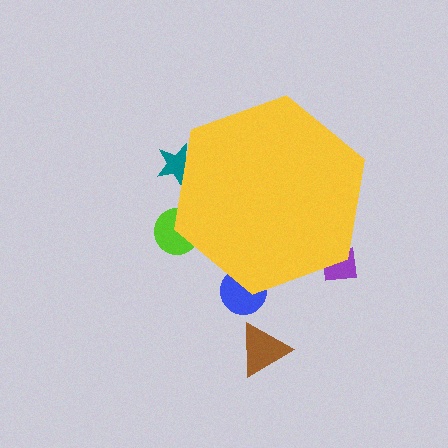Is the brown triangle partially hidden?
No, the brown triangle is fully visible.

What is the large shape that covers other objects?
A yellow hexagon.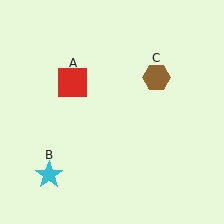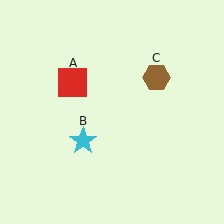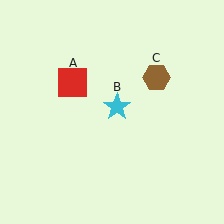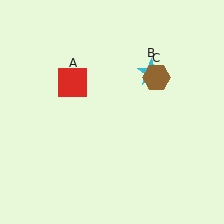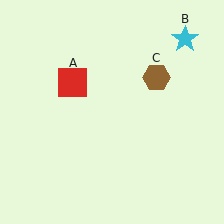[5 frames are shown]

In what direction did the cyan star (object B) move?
The cyan star (object B) moved up and to the right.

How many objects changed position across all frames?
1 object changed position: cyan star (object B).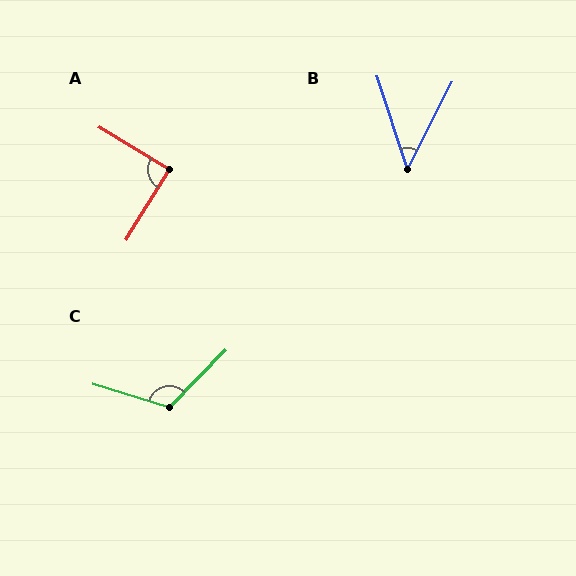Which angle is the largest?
C, at approximately 117 degrees.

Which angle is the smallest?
B, at approximately 45 degrees.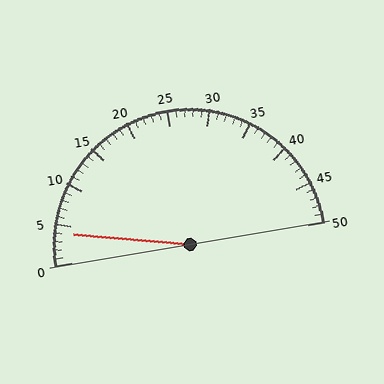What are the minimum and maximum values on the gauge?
The gauge ranges from 0 to 50.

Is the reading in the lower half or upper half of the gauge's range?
The reading is in the lower half of the range (0 to 50).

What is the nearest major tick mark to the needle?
The nearest major tick mark is 5.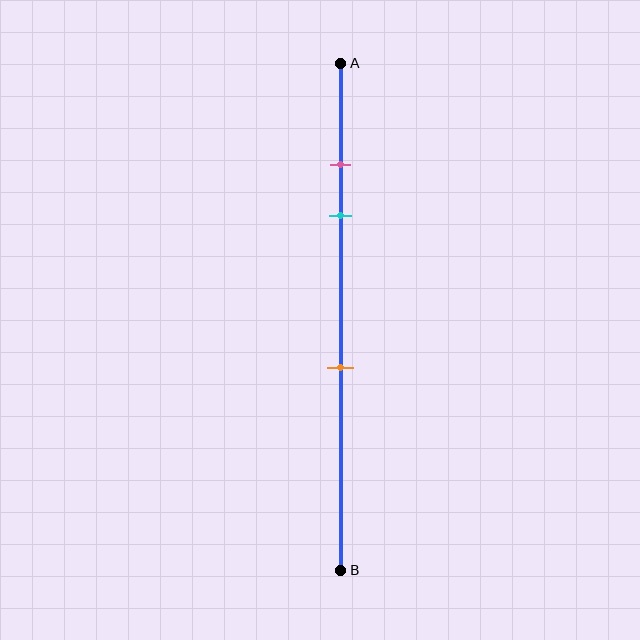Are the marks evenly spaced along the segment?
No, the marks are not evenly spaced.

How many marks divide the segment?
There are 3 marks dividing the segment.